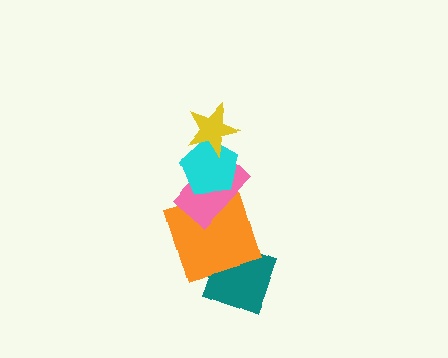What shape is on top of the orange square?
The pink rectangle is on top of the orange square.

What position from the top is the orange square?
The orange square is 4th from the top.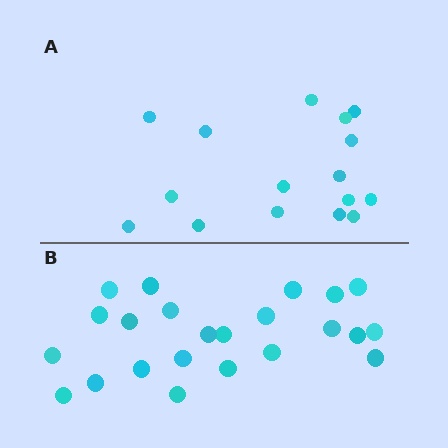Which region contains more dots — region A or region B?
Region B (the bottom region) has more dots.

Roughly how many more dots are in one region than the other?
Region B has roughly 8 or so more dots than region A.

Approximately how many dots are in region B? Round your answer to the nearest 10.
About 20 dots. (The exact count is 23, which rounds to 20.)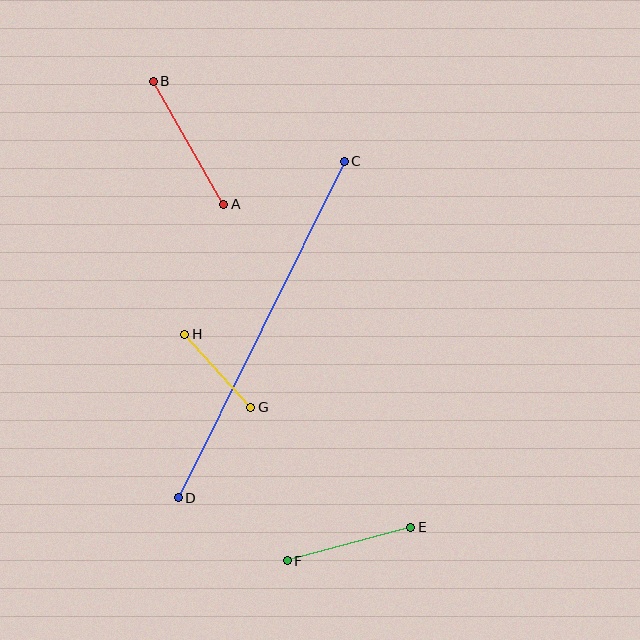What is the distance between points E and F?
The distance is approximately 128 pixels.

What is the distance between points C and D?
The distance is approximately 375 pixels.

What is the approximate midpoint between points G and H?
The midpoint is at approximately (218, 371) pixels.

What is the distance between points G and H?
The distance is approximately 98 pixels.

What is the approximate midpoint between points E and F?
The midpoint is at approximately (349, 544) pixels.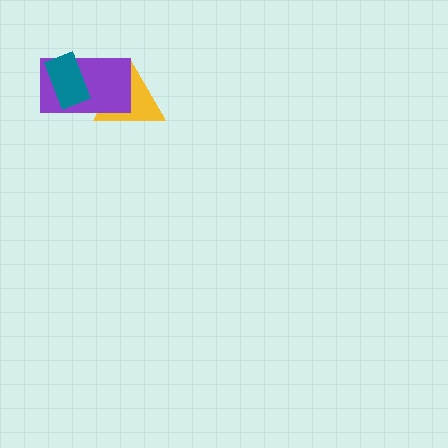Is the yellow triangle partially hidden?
Yes, it is partially covered by another shape.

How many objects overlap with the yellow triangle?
1 object overlaps with the yellow triangle.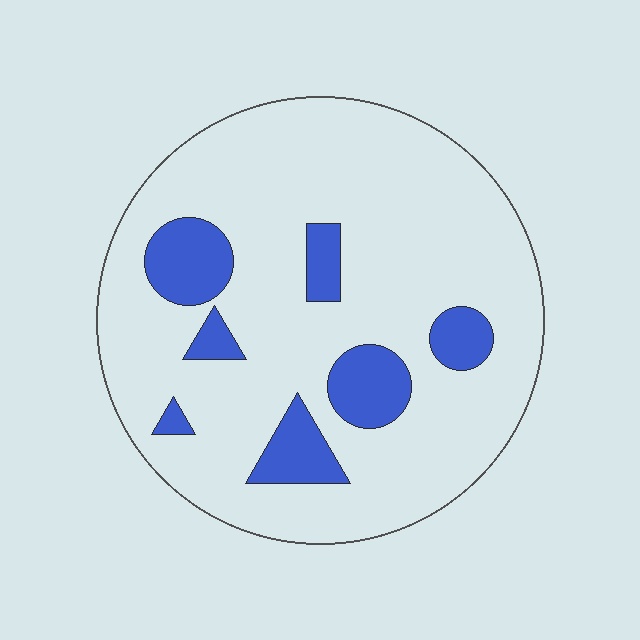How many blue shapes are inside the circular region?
7.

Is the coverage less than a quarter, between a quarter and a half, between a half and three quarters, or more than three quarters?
Less than a quarter.